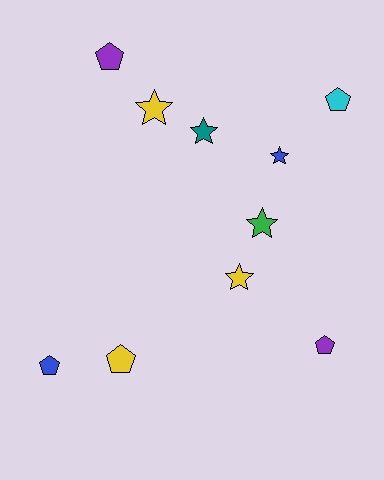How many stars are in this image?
There are 5 stars.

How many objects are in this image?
There are 10 objects.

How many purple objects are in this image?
There are 2 purple objects.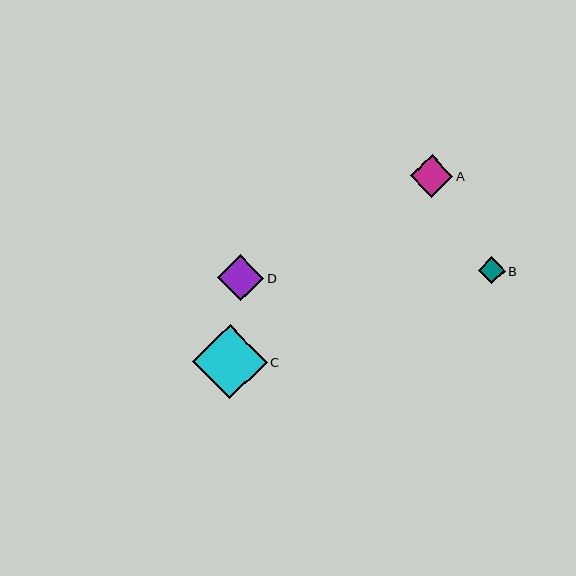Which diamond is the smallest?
Diamond B is the smallest with a size of approximately 27 pixels.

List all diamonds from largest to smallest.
From largest to smallest: C, D, A, B.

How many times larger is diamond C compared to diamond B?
Diamond C is approximately 2.8 times the size of diamond B.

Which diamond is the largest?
Diamond C is the largest with a size of approximately 75 pixels.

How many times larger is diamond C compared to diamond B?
Diamond C is approximately 2.8 times the size of diamond B.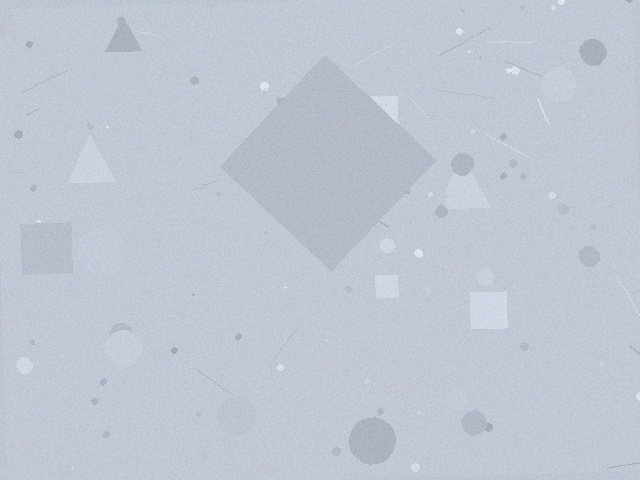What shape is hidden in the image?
A diamond is hidden in the image.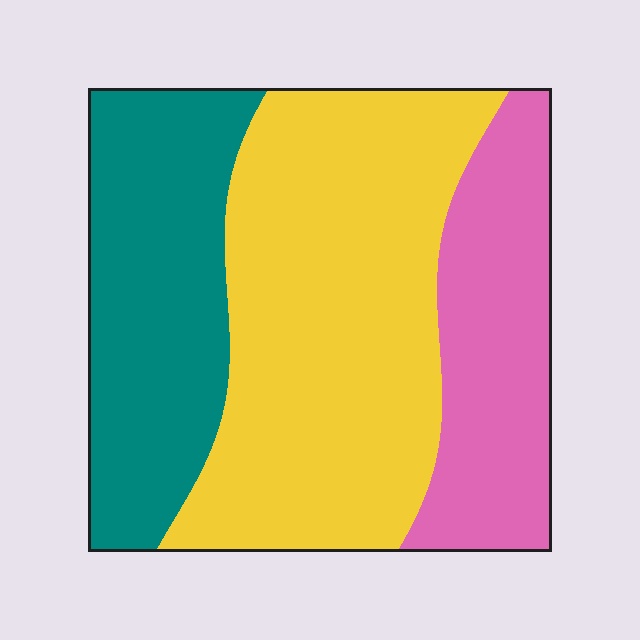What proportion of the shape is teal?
Teal covers roughly 30% of the shape.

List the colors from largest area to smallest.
From largest to smallest: yellow, teal, pink.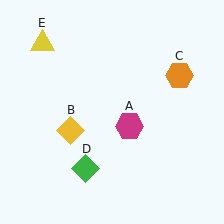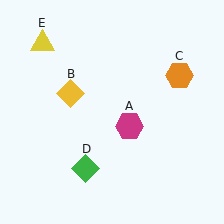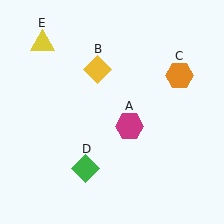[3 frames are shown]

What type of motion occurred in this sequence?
The yellow diamond (object B) rotated clockwise around the center of the scene.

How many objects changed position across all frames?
1 object changed position: yellow diamond (object B).